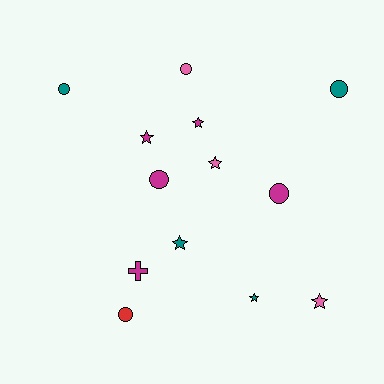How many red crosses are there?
There are no red crosses.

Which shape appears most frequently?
Circle, with 6 objects.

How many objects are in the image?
There are 13 objects.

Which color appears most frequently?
Magenta, with 5 objects.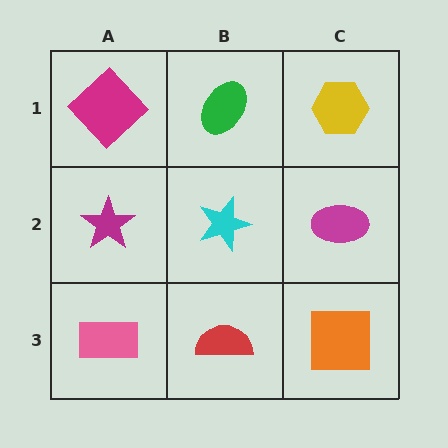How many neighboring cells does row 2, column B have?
4.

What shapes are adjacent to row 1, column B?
A cyan star (row 2, column B), a magenta diamond (row 1, column A), a yellow hexagon (row 1, column C).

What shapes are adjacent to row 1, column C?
A magenta ellipse (row 2, column C), a green ellipse (row 1, column B).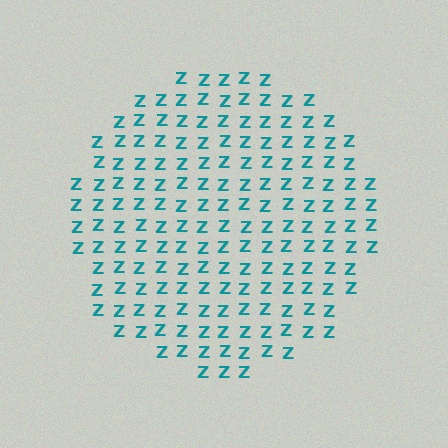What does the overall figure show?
The overall figure shows a circle.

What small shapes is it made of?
It is made of small letter Z's.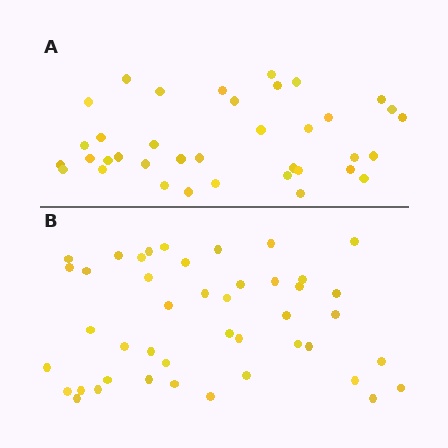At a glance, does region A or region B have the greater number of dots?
Region B (the bottom region) has more dots.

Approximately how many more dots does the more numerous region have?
Region B has roughly 8 or so more dots than region A.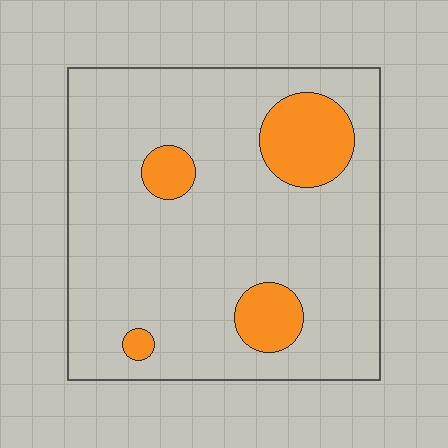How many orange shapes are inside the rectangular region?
4.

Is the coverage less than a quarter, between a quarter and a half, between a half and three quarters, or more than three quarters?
Less than a quarter.